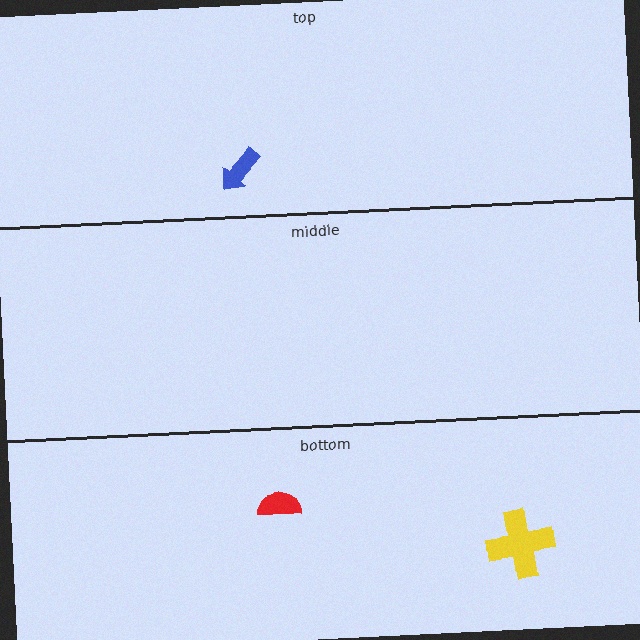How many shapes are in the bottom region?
2.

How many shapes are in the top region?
1.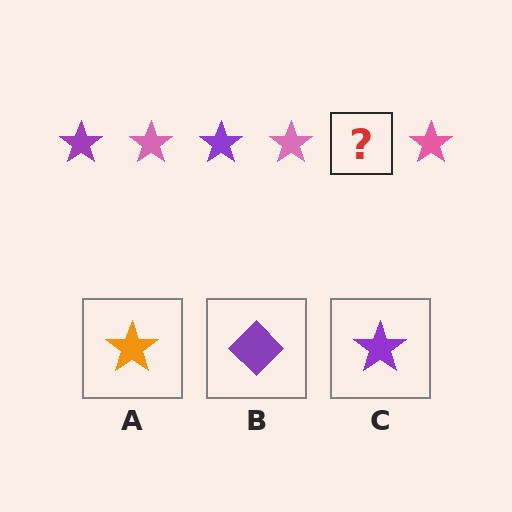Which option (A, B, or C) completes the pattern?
C.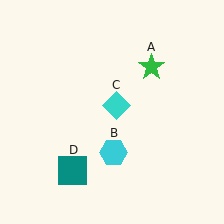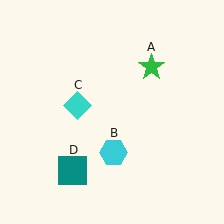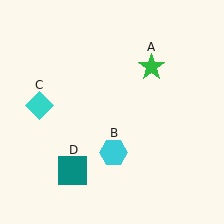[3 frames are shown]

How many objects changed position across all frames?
1 object changed position: cyan diamond (object C).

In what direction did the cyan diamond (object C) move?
The cyan diamond (object C) moved left.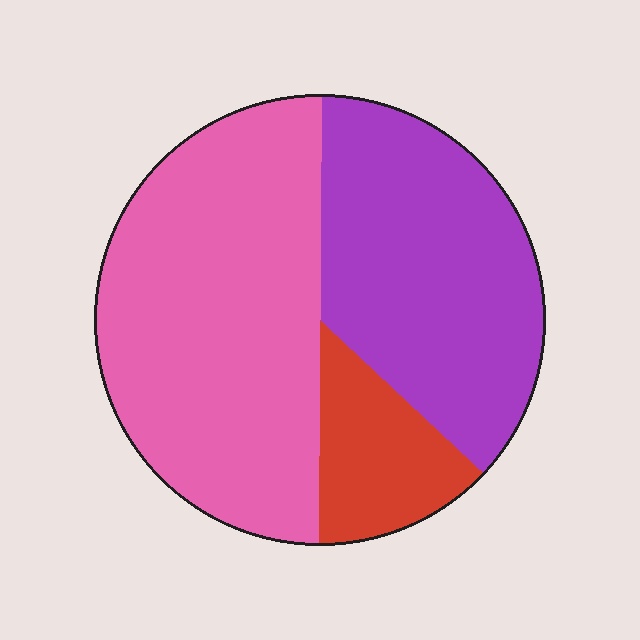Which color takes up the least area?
Red, at roughly 15%.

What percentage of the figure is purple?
Purple covers roughly 35% of the figure.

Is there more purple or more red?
Purple.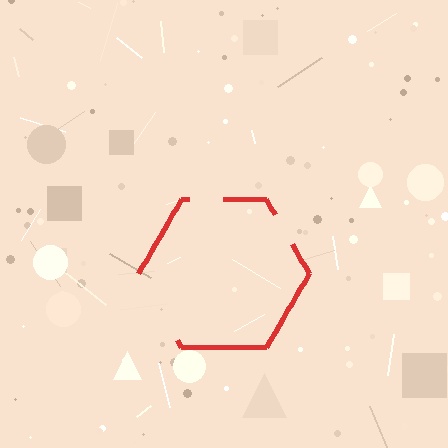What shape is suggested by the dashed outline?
The dashed outline suggests a hexagon.